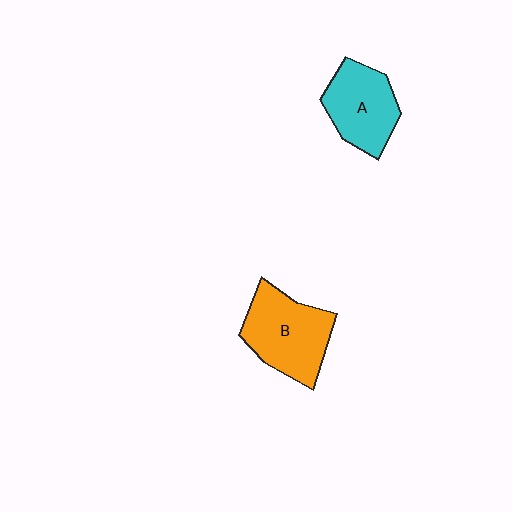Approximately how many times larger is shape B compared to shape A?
Approximately 1.2 times.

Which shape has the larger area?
Shape B (orange).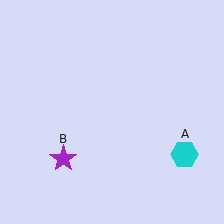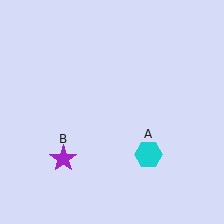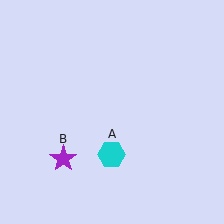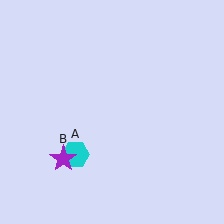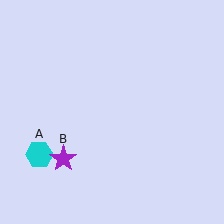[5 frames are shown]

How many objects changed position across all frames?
1 object changed position: cyan hexagon (object A).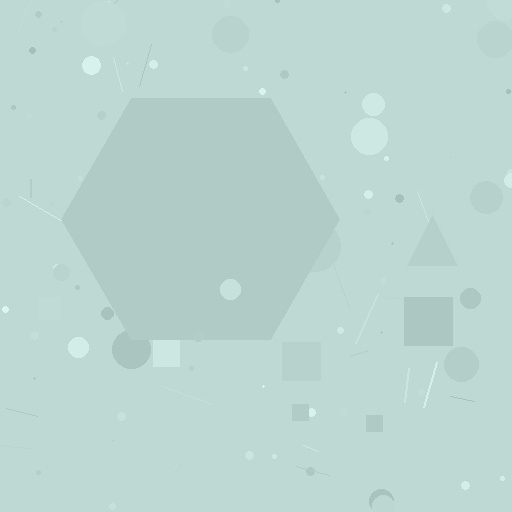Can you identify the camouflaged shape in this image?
The camouflaged shape is a hexagon.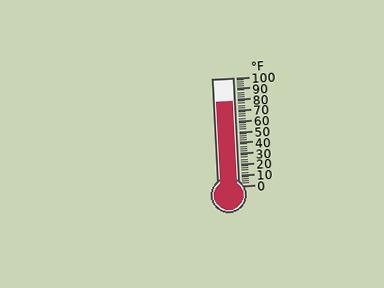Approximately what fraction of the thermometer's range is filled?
The thermometer is filled to approximately 80% of its range.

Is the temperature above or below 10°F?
The temperature is above 10°F.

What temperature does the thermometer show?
The thermometer shows approximately 78°F.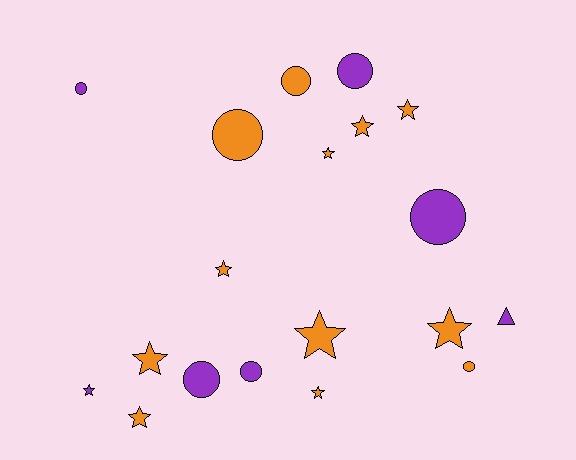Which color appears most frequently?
Orange, with 12 objects.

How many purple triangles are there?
There is 1 purple triangle.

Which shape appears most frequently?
Star, with 10 objects.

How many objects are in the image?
There are 19 objects.